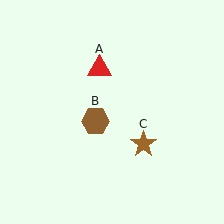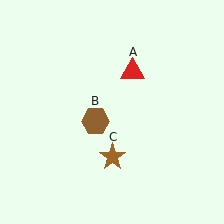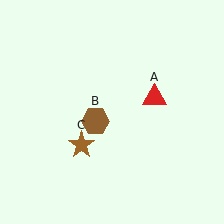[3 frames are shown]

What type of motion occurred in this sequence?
The red triangle (object A), brown star (object C) rotated clockwise around the center of the scene.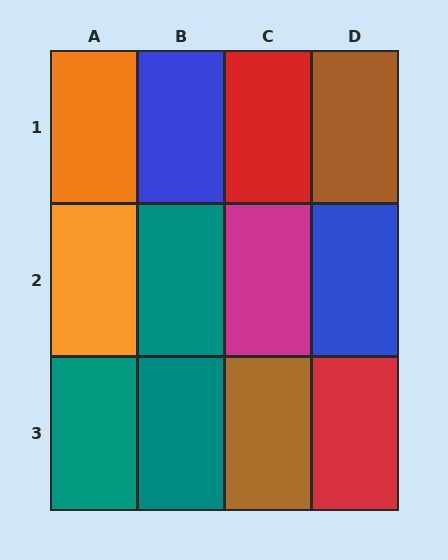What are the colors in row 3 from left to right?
Teal, teal, brown, red.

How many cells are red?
2 cells are red.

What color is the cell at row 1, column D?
Brown.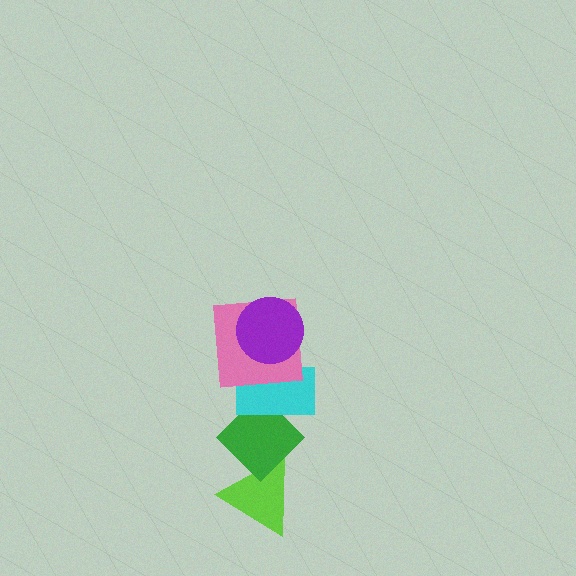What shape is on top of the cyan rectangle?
The pink square is on top of the cyan rectangle.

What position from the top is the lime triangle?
The lime triangle is 5th from the top.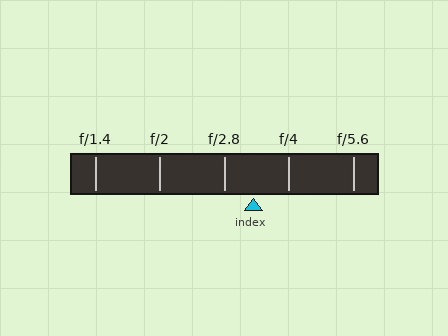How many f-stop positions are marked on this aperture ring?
There are 5 f-stop positions marked.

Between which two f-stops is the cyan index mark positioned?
The index mark is between f/2.8 and f/4.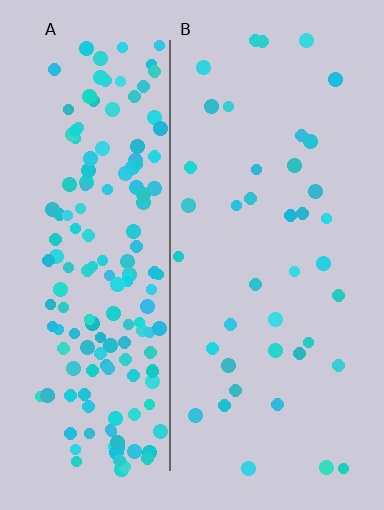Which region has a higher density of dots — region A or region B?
A (the left).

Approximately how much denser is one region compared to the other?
Approximately 4.2× — region A over region B.